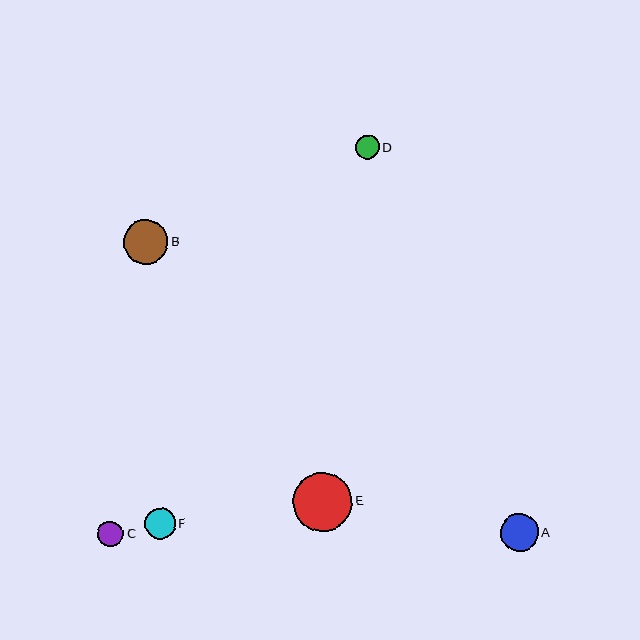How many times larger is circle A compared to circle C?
Circle A is approximately 1.5 times the size of circle C.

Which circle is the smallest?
Circle D is the smallest with a size of approximately 24 pixels.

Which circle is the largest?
Circle E is the largest with a size of approximately 59 pixels.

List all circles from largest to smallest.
From largest to smallest: E, B, A, F, C, D.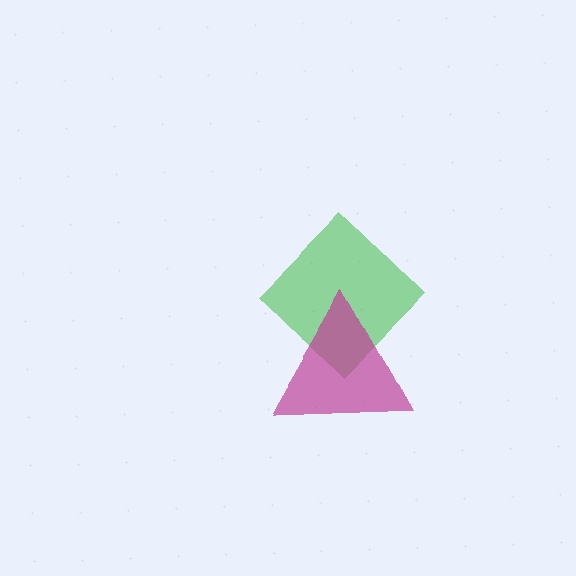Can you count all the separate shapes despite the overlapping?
Yes, there are 2 separate shapes.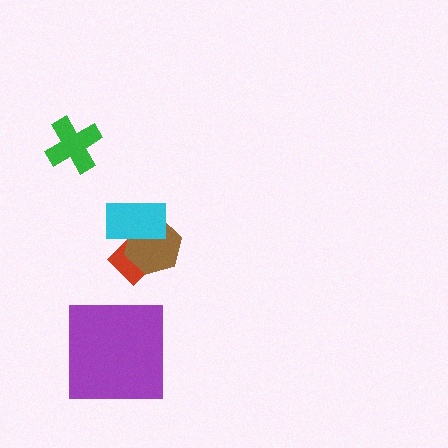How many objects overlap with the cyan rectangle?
2 objects overlap with the cyan rectangle.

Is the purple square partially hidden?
No, no other shape covers it.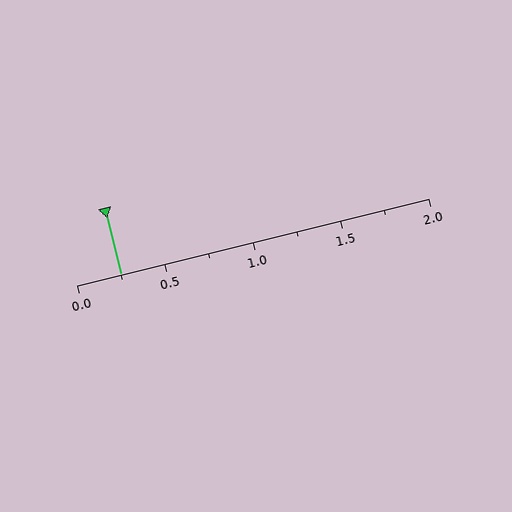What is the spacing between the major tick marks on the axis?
The major ticks are spaced 0.5 apart.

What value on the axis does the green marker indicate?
The marker indicates approximately 0.25.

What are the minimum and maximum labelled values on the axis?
The axis runs from 0.0 to 2.0.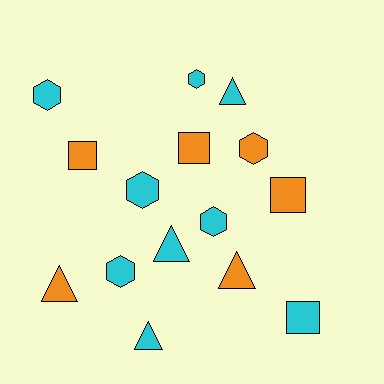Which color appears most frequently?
Cyan, with 9 objects.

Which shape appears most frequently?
Hexagon, with 6 objects.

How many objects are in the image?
There are 15 objects.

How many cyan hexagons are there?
There are 5 cyan hexagons.